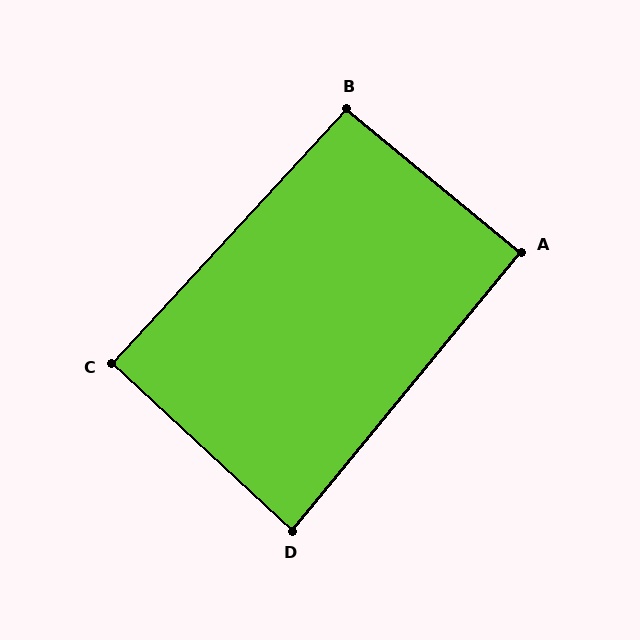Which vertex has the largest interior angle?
B, at approximately 93 degrees.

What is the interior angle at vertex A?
Approximately 90 degrees (approximately right).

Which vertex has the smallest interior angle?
D, at approximately 87 degrees.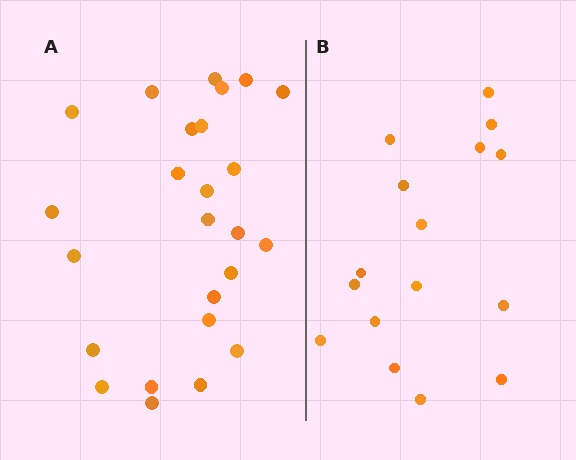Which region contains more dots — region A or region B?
Region A (the left region) has more dots.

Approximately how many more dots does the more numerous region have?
Region A has roughly 8 or so more dots than region B.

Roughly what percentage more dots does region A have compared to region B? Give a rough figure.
About 55% more.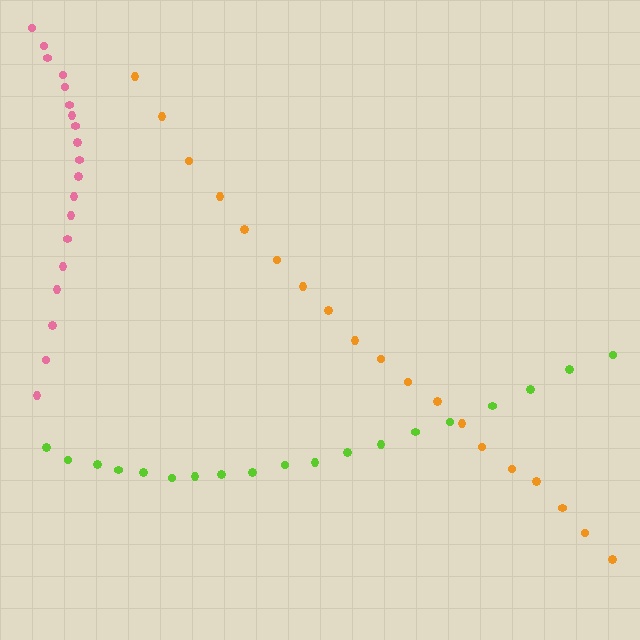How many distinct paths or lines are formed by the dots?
There are 3 distinct paths.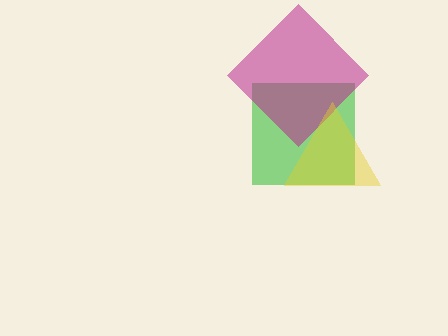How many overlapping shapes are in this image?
There are 3 overlapping shapes in the image.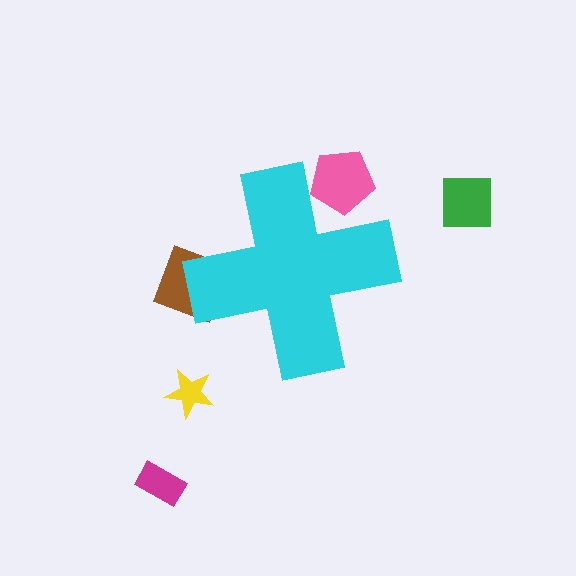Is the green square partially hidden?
No, the green square is fully visible.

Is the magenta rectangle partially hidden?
No, the magenta rectangle is fully visible.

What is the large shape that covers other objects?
A cyan cross.